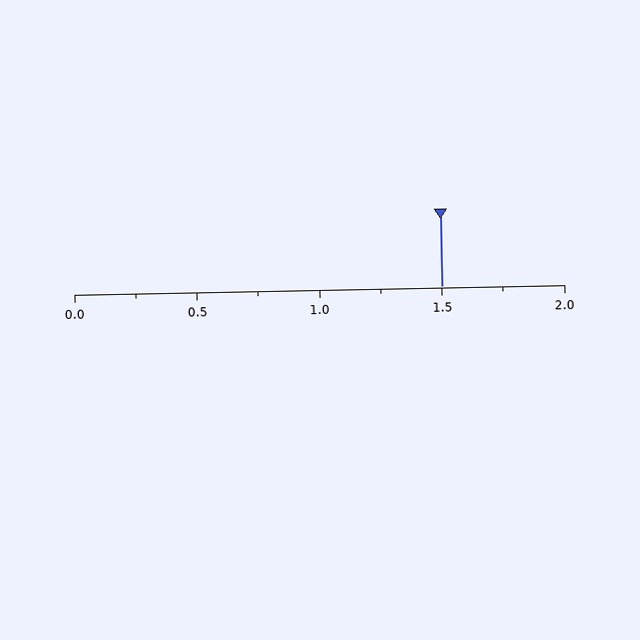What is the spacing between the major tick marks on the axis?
The major ticks are spaced 0.5 apart.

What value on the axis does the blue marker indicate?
The marker indicates approximately 1.5.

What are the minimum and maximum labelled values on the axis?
The axis runs from 0.0 to 2.0.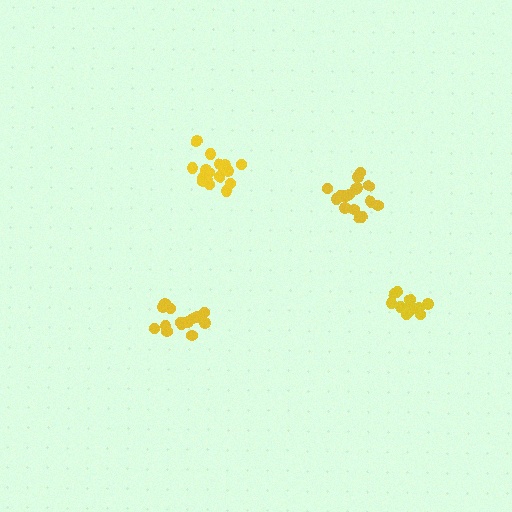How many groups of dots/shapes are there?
There are 4 groups.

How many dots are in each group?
Group 1: 17 dots, Group 2: 13 dots, Group 3: 17 dots, Group 4: 15 dots (62 total).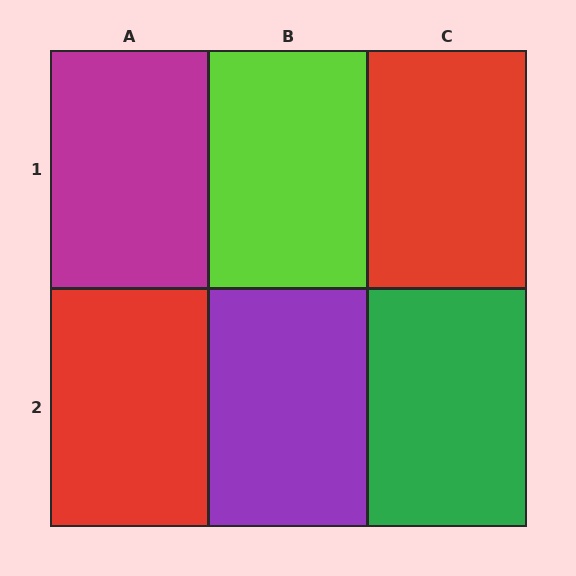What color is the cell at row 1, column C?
Red.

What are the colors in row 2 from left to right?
Red, purple, green.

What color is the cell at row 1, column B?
Lime.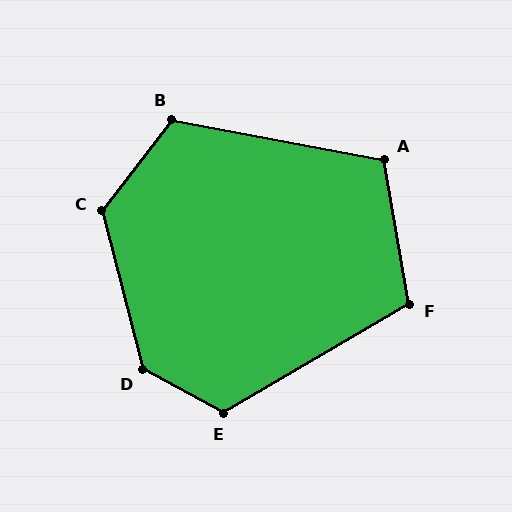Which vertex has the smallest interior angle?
A, at approximately 110 degrees.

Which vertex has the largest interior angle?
D, at approximately 133 degrees.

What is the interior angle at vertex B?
Approximately 116 degrees (obtuse).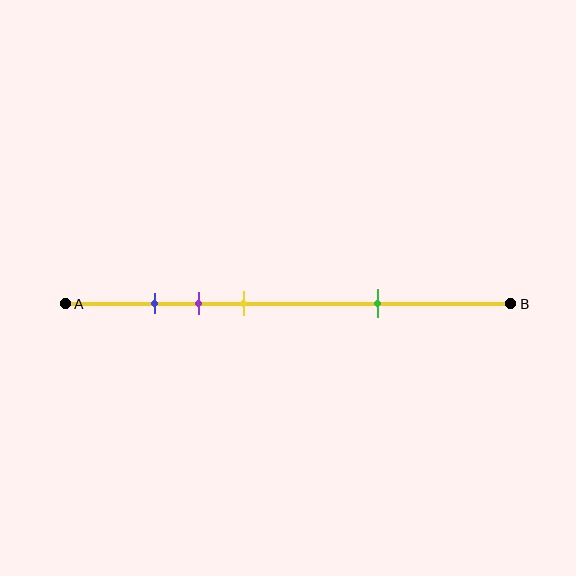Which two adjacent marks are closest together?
The blue and purple marks are the closest adjacent pair.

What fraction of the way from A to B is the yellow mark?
The yellow mark is approximately 40% (0.4) of the way from A to B.